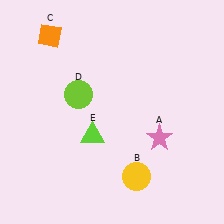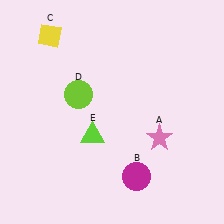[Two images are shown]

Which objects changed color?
B changed from yellow to magenta. C changed from orange to yellow.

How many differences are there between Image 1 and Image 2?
There are 2 differences between the two images.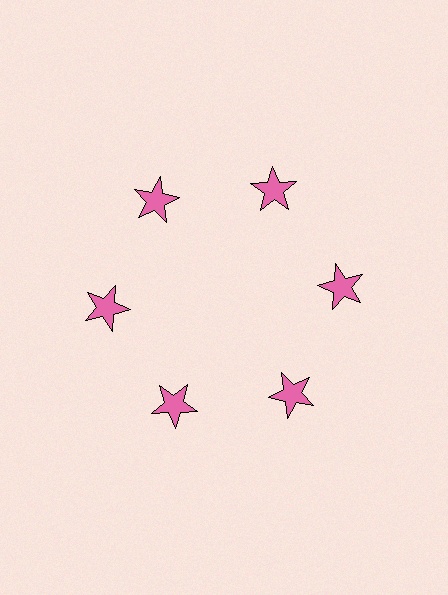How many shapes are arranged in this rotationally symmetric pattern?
There are 6 shapes, arranged in 6 groups of 1.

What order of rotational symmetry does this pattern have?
This pattern has 6-fold rotational symmetry.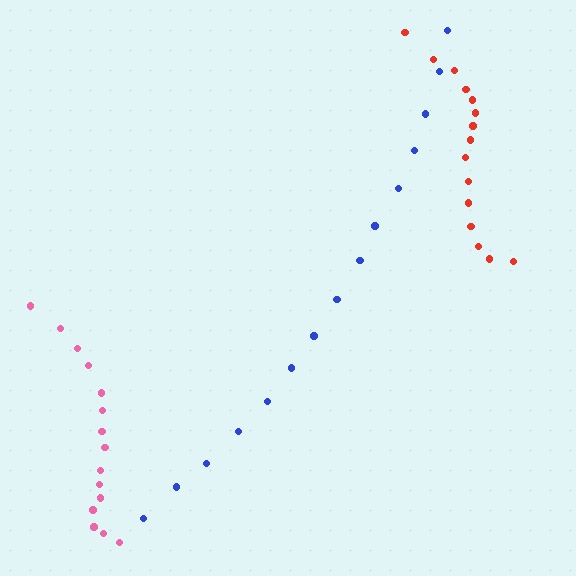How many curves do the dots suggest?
There are 3 distinct paths.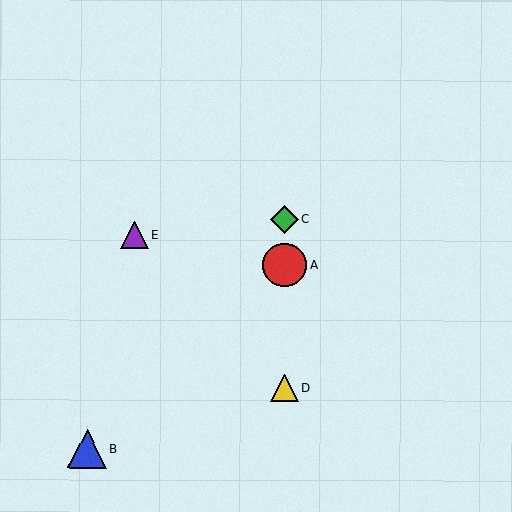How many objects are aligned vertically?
3 objects (A, C, D) are aligned vertically.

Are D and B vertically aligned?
No, D is at x≈284 and B is at x≈87.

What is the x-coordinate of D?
Object D is at x≈284.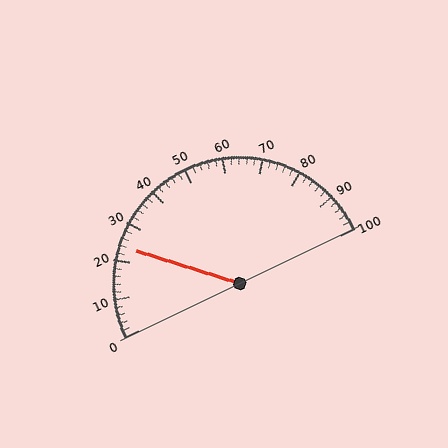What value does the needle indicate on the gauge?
The needle indicates approximately 24.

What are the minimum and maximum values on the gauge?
The gauge ranges from 0 to 100.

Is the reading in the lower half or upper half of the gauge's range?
The reading is in the lower half of the range (0 to 100).